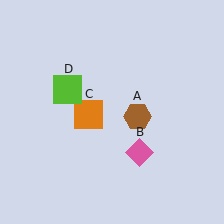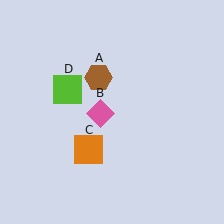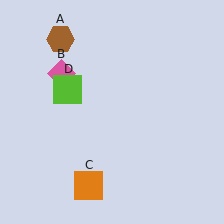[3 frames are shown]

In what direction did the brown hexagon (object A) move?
The brown hexagon (object A) moved up and to the left.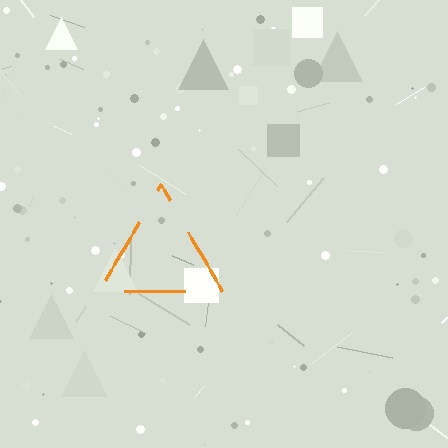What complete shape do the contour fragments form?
The contour fragments form a triangle.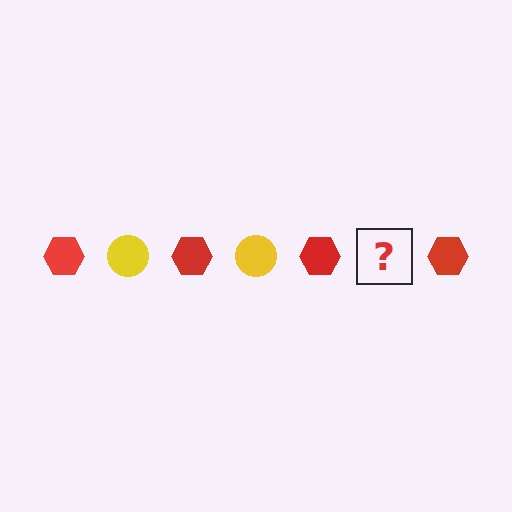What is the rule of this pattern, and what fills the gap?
The rule is that the pattern alternates between red hexagon and yellow circle. The gap should be filled with a yellow circle.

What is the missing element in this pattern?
The missing element is a yellow circle.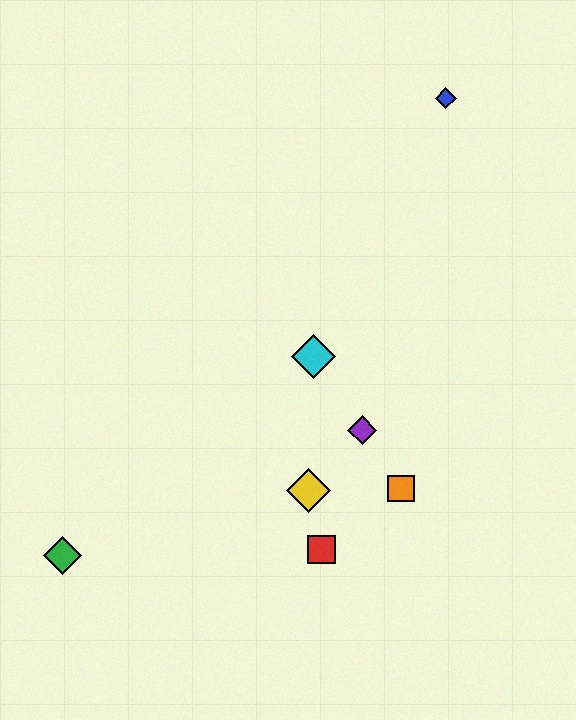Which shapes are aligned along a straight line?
The purple diamond, the orange square, the cyan diamond are aligned along a straight line.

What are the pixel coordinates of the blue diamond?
The blue diamond is at (446, 98).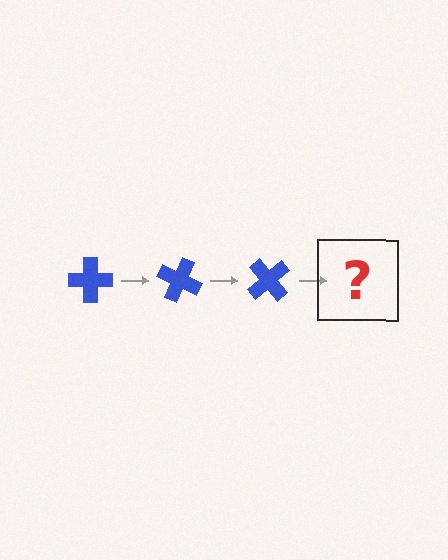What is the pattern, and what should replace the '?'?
The pattern is that the cross rotates 25 degrees each step. The '?' should be a blue cross rotated 75 degrees.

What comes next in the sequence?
The next element should be a blue cross rotated 75 degrees.